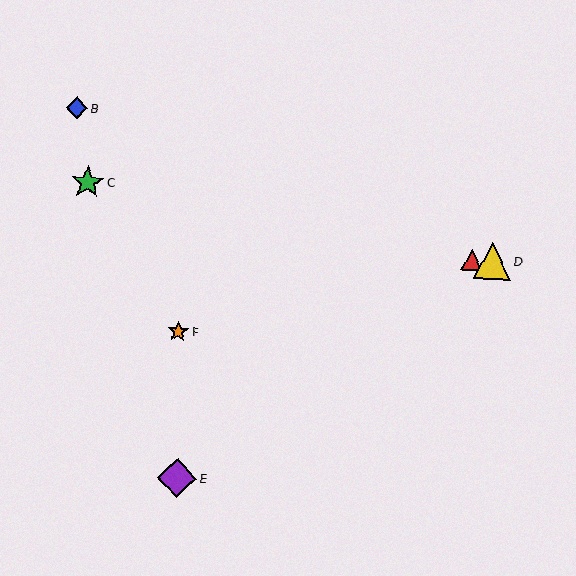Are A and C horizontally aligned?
No, A is at y≈260 and C is at y≈182.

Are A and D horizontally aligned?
Yes, both are at y≈260.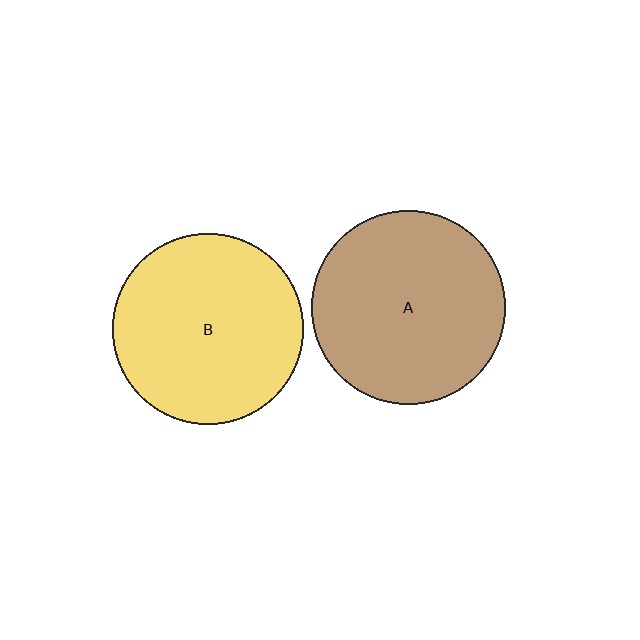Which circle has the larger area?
Circle A (brown).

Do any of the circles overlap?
No, none of the circles overlap.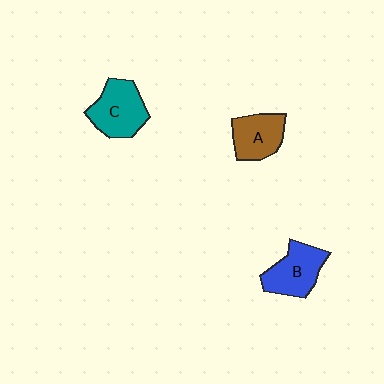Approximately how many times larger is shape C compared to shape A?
Approximately 1.2 times.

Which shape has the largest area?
Shape C (teal).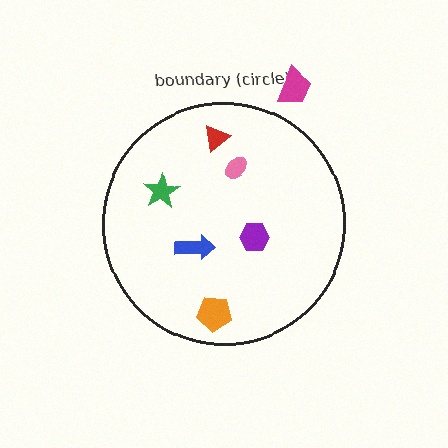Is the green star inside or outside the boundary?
Inside.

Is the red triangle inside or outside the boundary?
Inside.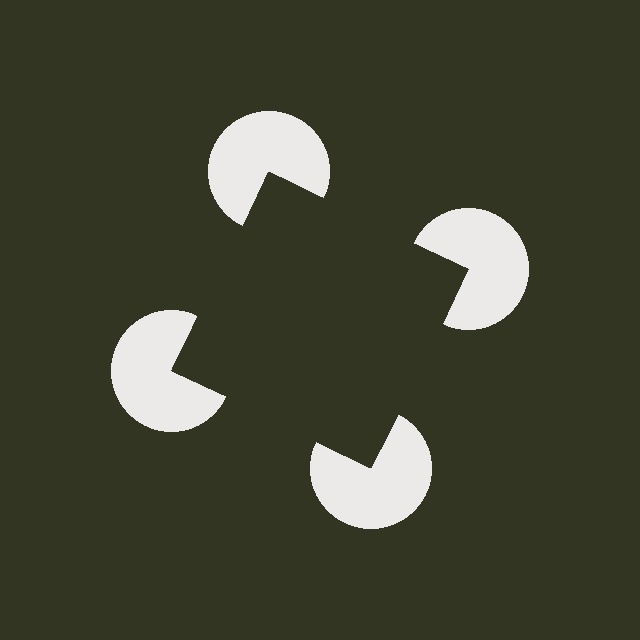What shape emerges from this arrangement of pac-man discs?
An illusory square — its edges are inferred from the aligned wedge cuts in the pac-man discs, not physically drawn.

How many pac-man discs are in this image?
There are 4 — one at each vertex of the illusory square.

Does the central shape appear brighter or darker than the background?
It typically appears slightly darker than the background, even though no actual brightness change is drawn.